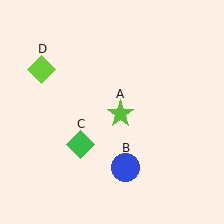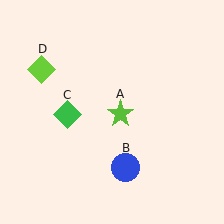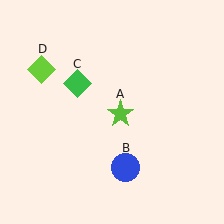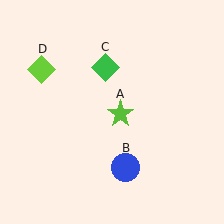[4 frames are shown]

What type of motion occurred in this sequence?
The green diamond (object C) rotated clockwise around the center of the scene.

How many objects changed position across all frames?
1 object changed position: green diamond (object C).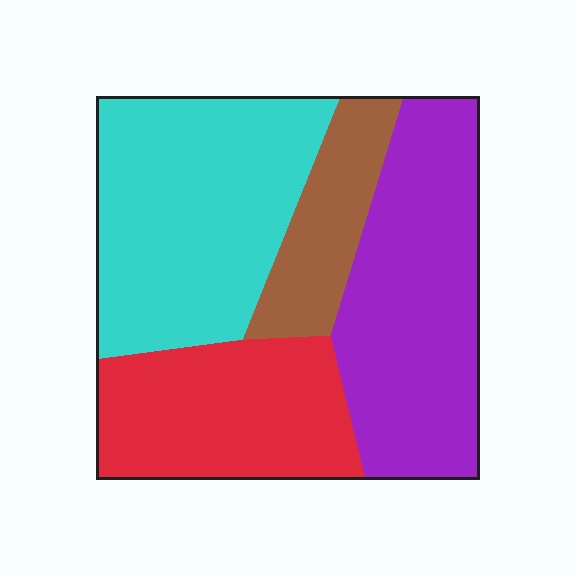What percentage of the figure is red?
Red covers about 25% of the figure.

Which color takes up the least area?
Brown, at roughly 10%.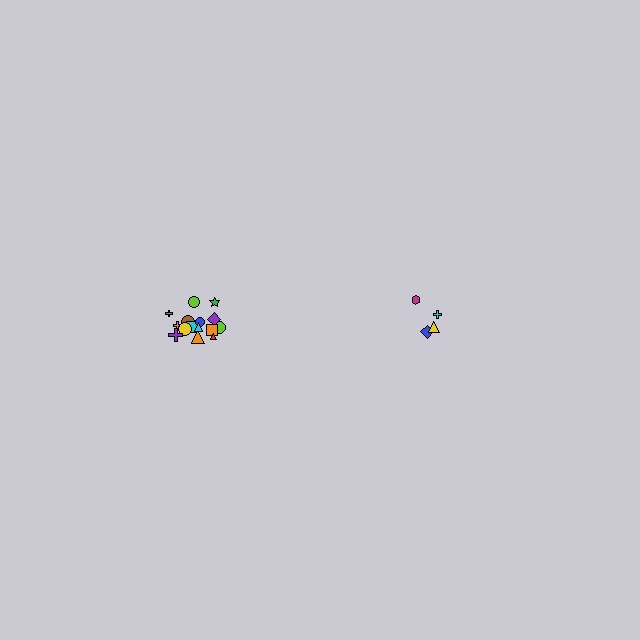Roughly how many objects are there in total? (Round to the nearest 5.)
Roughly 20 objects in total.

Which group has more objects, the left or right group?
The left group.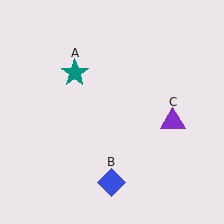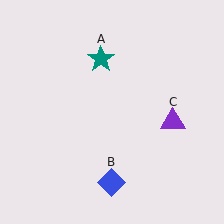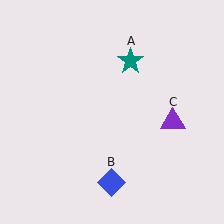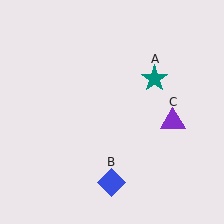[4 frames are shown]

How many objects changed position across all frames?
1 object changed position: teal star (object A).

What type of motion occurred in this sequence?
The teal star (object A) rotated clockwise around the center of the scene.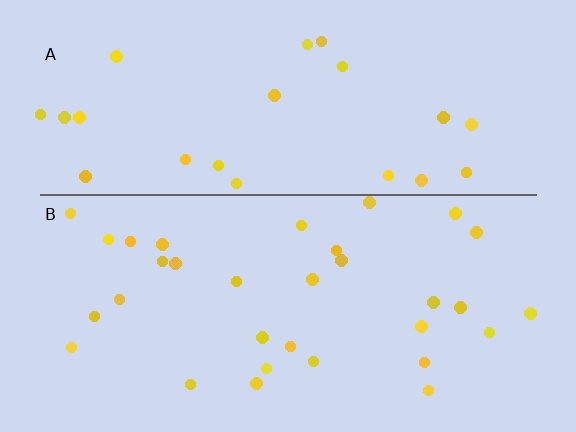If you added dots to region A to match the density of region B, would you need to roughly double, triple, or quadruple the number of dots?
Approximately double.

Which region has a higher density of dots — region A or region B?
B (the bottom).